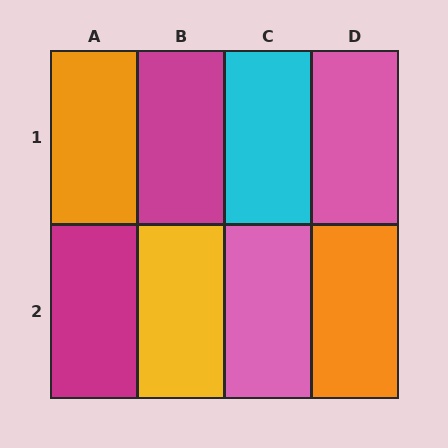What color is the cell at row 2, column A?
Magenta.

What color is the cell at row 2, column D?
Orange.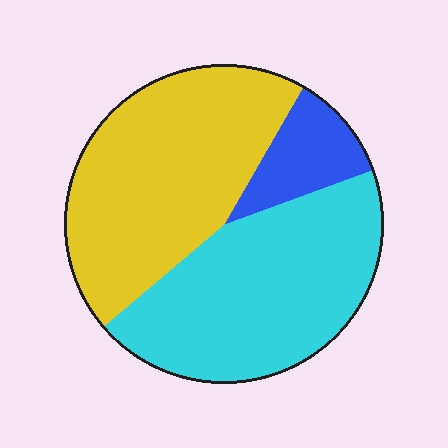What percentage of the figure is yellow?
Yellow covers 45% of the figure.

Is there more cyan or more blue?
Cyan.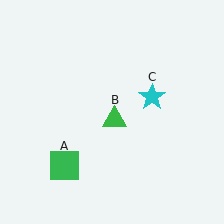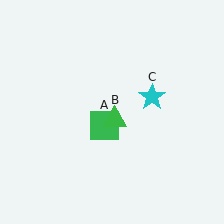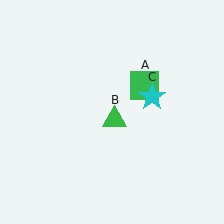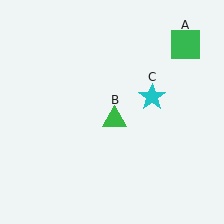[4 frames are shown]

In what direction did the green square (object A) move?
The green square (object A) moved up and to the right.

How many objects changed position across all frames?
1 object changed position: green square (object A).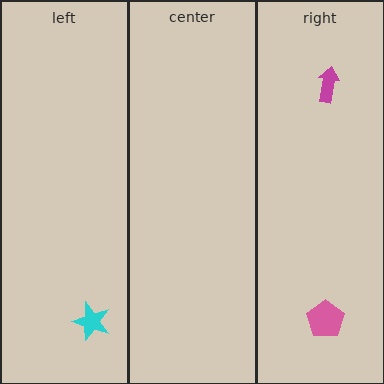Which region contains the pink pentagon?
The right region.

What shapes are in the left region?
The cyan star.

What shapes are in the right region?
The pink pentagon, the magenta arrow.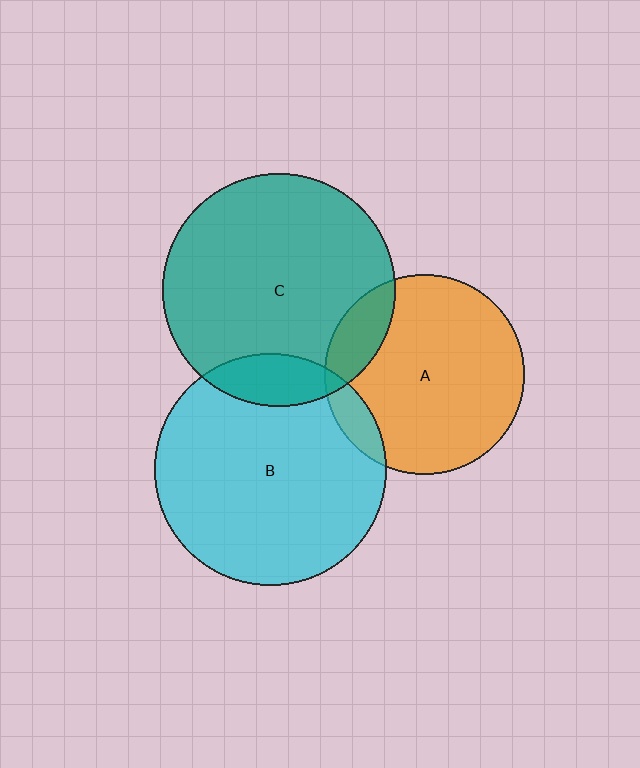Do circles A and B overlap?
Yes.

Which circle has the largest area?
Circle C (teal).